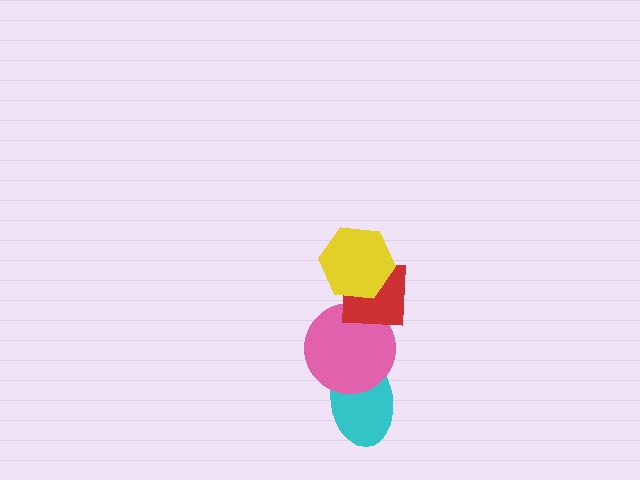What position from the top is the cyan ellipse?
The cyan ellipse is 4th from the top.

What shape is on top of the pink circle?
The red square is on top of the pink circle.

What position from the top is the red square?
The red square is 2nd from the top.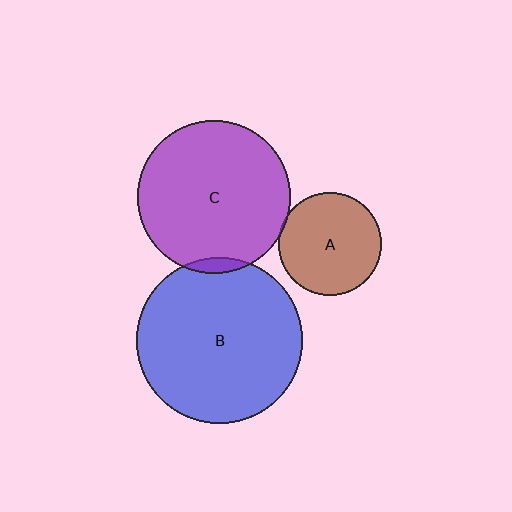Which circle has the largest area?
Circle B (blue).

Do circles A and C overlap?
Yes.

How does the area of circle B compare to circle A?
Approximately 2.6 times.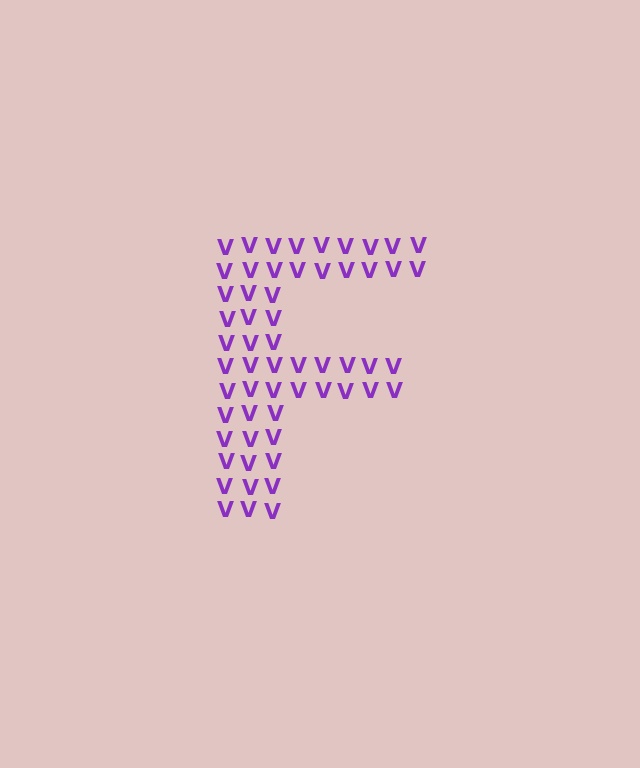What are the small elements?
The small elements are letter V's.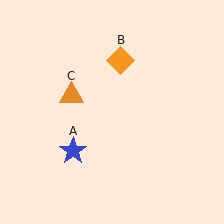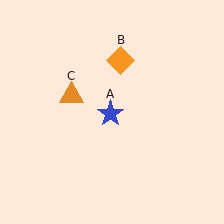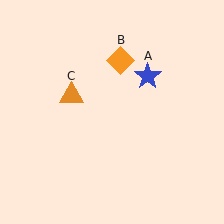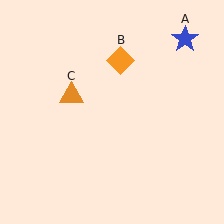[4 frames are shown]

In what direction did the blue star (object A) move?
The blue star (object A) moved up and to the right.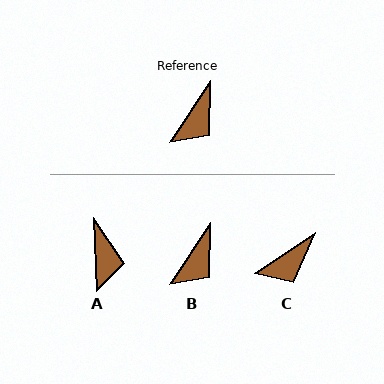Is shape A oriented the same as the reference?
No, it is off by about 36 degrees.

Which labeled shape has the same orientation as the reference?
B.